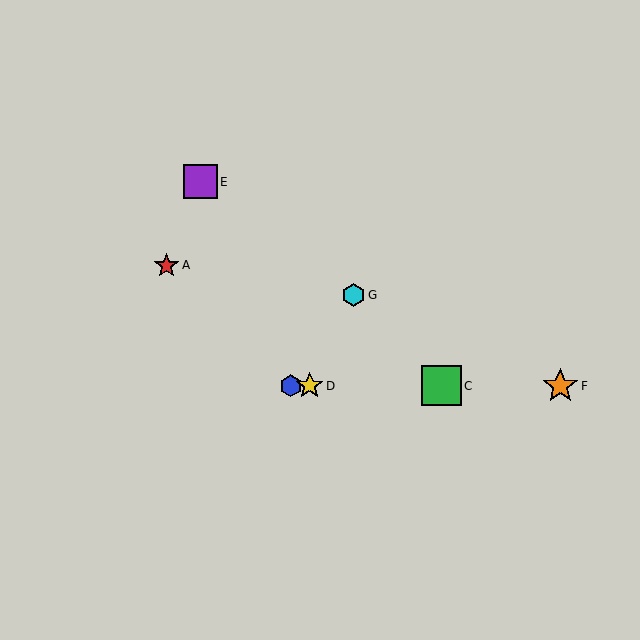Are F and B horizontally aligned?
Yes, both are at y≈386.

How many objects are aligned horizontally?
4 objects (B, C, D, F) are aligned horizontally.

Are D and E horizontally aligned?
No, D is at y≈386 and E is at y≈182.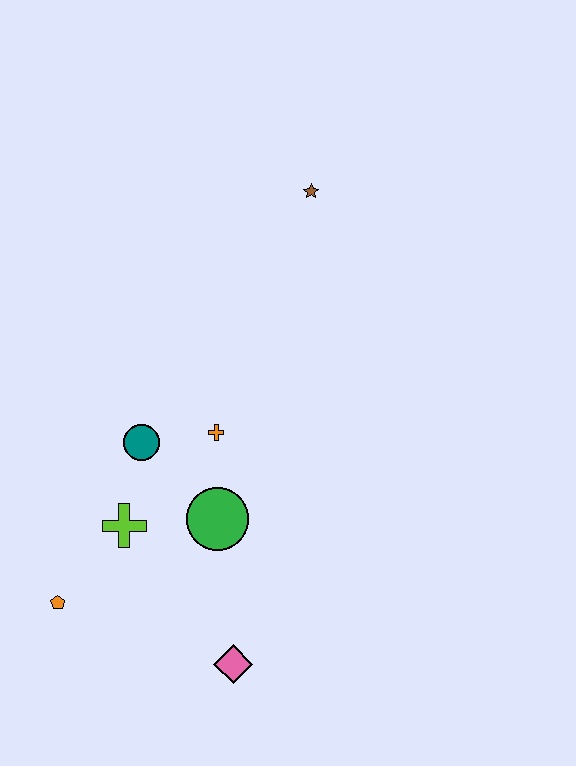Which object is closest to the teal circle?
The orange cross is closest to the teal circle.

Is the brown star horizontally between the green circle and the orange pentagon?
No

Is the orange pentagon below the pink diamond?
No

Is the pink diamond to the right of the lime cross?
Yes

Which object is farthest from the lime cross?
The brown star is farthest from the lime cross.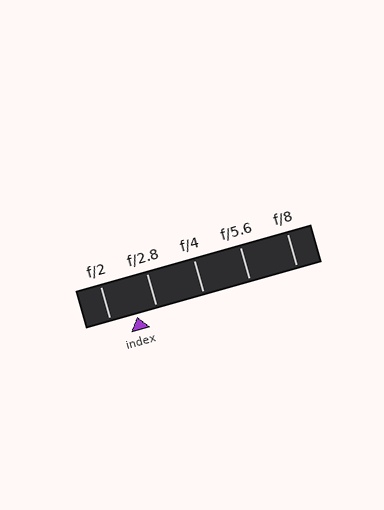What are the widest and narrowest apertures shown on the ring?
The widest aperture shown is f/2 and the narrowest is f/8.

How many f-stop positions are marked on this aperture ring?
There are 5 f-stop positions marked.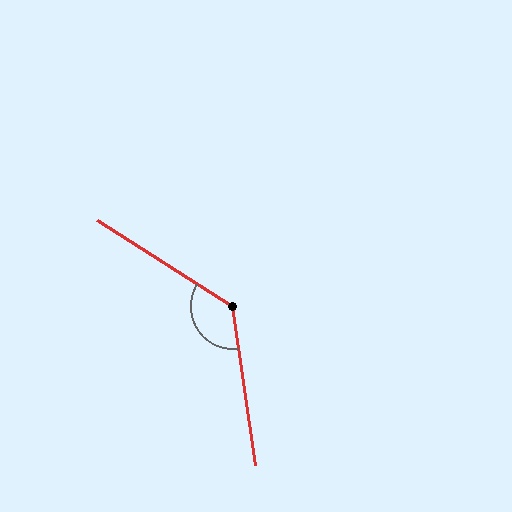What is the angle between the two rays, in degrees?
Approximately 130 degrees.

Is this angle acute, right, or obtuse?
It is obtuse.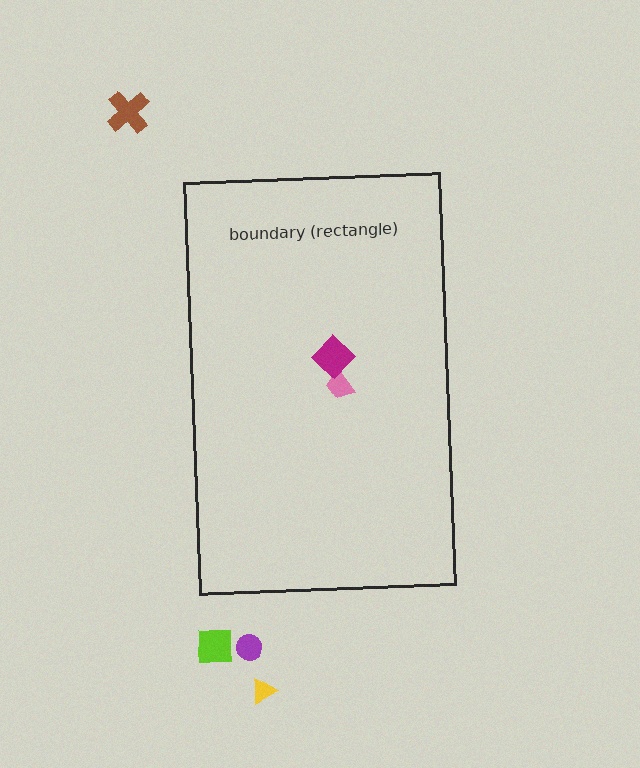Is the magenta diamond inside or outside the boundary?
Inside.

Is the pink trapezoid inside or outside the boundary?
Inside.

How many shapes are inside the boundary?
2 inside, 4 outside.